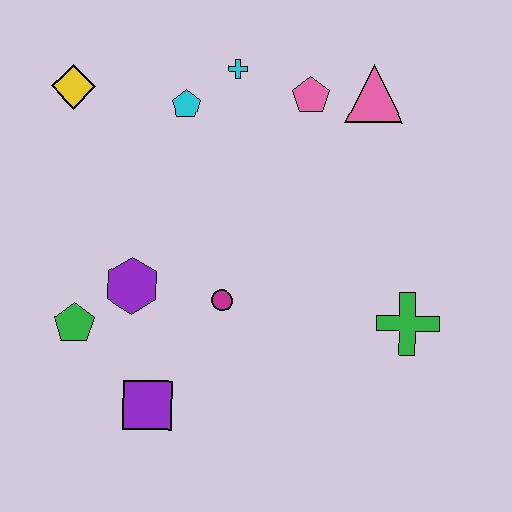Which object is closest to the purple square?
The green pentagon is closest to the purple square.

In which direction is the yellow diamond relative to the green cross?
The yellow diamond is to the left of the green cross.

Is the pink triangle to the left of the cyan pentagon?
No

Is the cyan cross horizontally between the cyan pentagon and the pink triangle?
Yes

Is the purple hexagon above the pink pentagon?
No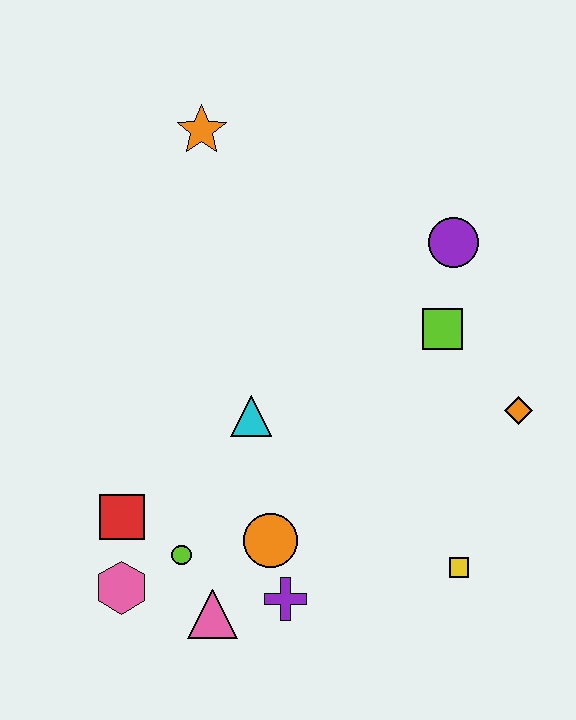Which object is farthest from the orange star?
The yellow square is farthest from the orange star.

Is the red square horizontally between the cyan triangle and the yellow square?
No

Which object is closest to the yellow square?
The orange diamond is closest to the yellow square.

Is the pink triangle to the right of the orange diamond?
No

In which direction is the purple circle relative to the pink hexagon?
The purple circle is above the pink hexagon.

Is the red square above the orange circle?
Yes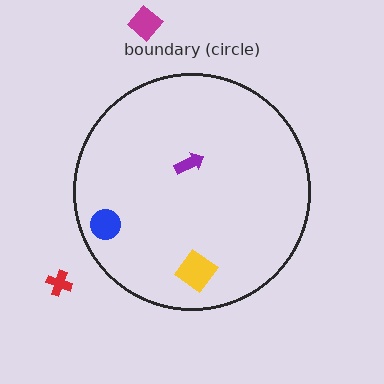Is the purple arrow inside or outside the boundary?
Inside.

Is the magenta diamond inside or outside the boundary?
Outside.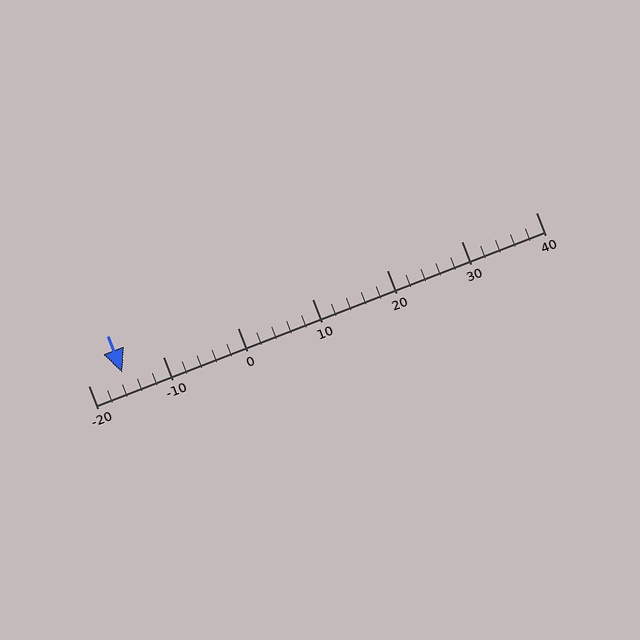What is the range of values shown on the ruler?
The ruler shows values from -20 to 40.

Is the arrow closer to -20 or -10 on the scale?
The arrow is closer to -20.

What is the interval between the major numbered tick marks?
The major tick marks are spaced 10 units apart.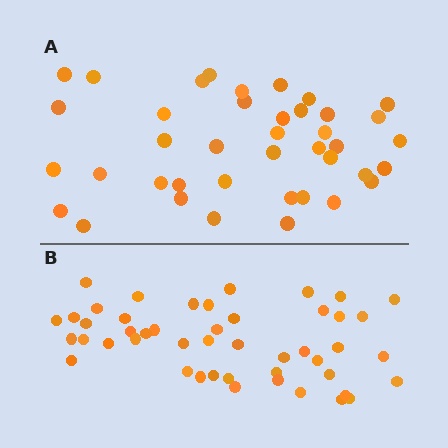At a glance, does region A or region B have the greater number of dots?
Region B (the bottom region) has more dots.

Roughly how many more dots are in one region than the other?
Region B has roughly 8 or so more dots than region A.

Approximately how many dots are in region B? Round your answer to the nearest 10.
About 50 dots. (The exact count is 47, which rounds to 50.)